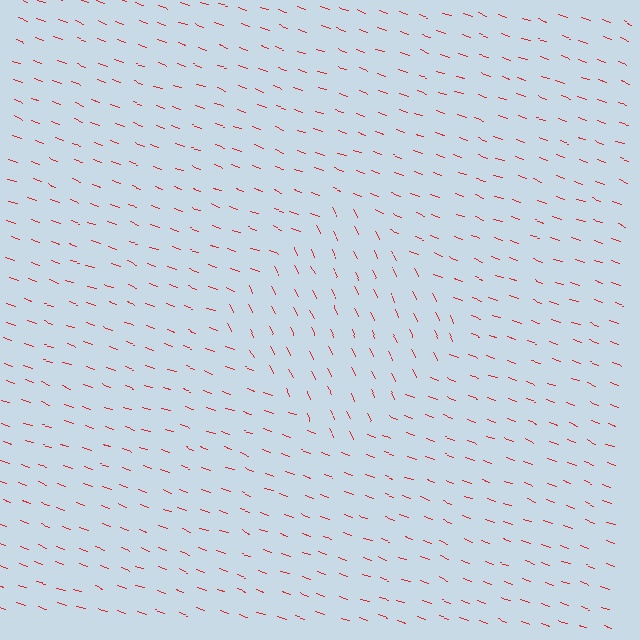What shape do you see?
I see a diamond.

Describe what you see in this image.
The image is filled with small red line segments. A diamond region in the image has lines oriented differently from the surrounding lines, creating a visible texture boundary.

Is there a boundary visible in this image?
Yes, there is a texture boundary formed by a change in line orientation.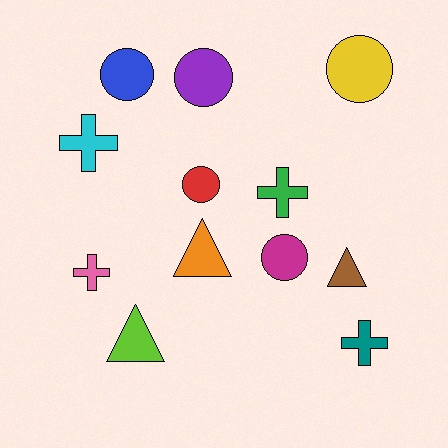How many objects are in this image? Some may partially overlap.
There are 12 objects.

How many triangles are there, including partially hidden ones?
There are 3 triangles.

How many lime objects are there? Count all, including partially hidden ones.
There is 1 lime object.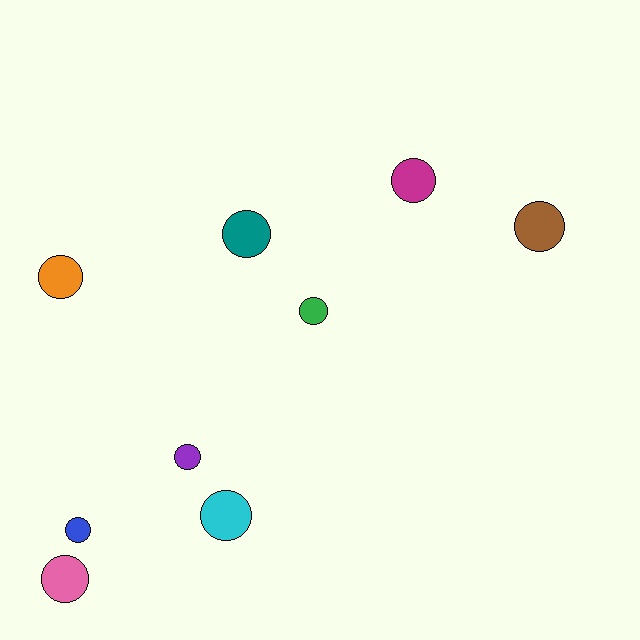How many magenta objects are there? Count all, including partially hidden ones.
There is 1 magenta object.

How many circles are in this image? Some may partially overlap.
There are 9 circles.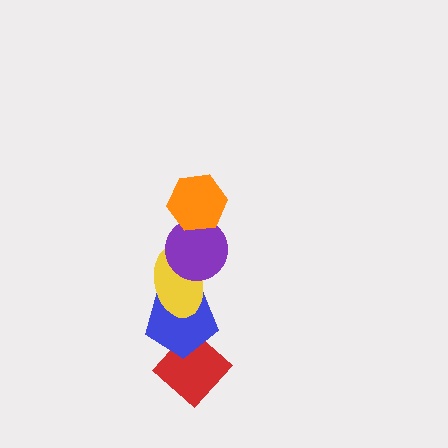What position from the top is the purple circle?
The purple circle is 2nd from the top.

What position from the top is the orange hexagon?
The orange hexagon is 1st from the top.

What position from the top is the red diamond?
The red diamond is 5th from the top.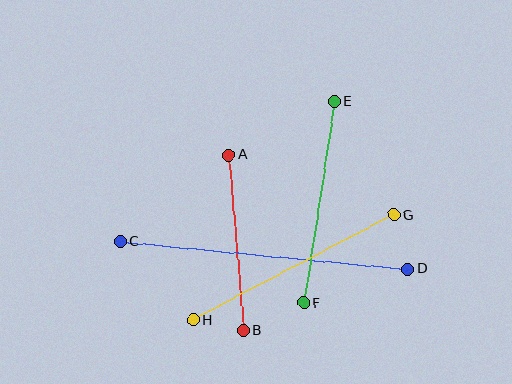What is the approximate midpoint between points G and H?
The midpoint is at approximately (294, 267) pixels.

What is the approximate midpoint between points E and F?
The midpoint is at approximately (319, 202) pixels.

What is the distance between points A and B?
The distance is approximately 176 pixels.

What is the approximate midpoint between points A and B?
The midpoint is at approximately (236, 243) pixels.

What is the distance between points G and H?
The distance is approximately 227 pixels.